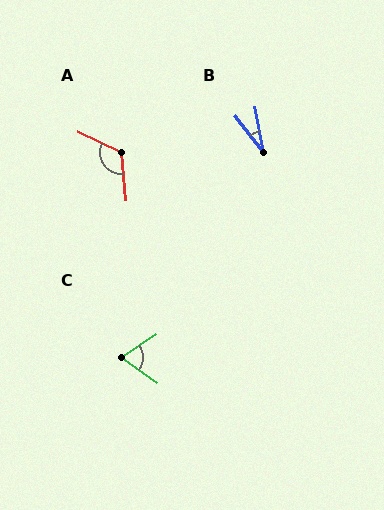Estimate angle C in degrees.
Approximately 69 degrees.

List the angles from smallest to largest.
B (28°), C (69°), A (121°).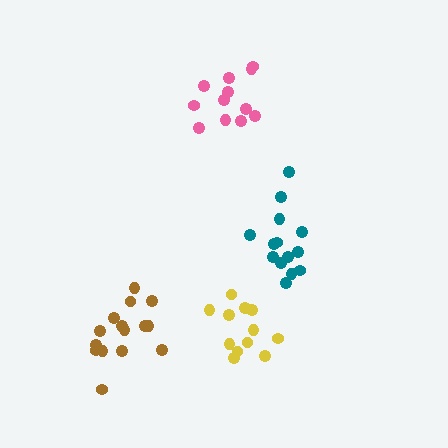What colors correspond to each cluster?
The clusters are colored: teal, brown, yellow, pink.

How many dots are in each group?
Group 1: 14 dots, Group 2: 15 dots, Group 3: 12 dots, Group 4: 12 dots (53 total).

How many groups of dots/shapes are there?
There are 4 groups.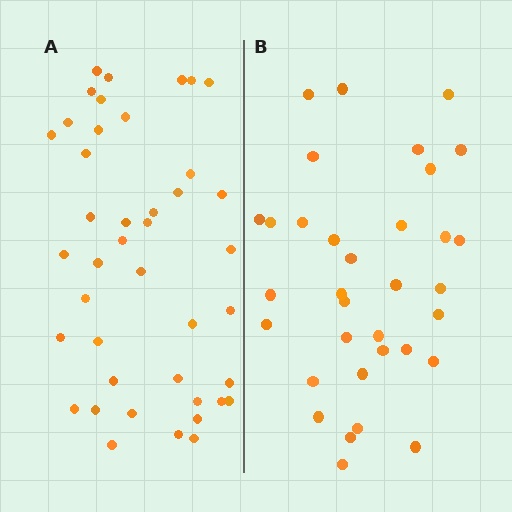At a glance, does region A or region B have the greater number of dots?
Region A (the left region) has more dots.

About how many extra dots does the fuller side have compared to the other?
Region A has roughly 8 or so more dots than region B.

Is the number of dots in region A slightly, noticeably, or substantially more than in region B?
Region A has only slightly more — the two regions are fairly close. The ratio is roughly 1.2 to 1.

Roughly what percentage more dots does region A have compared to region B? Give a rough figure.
About 25% more.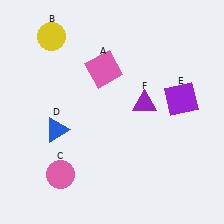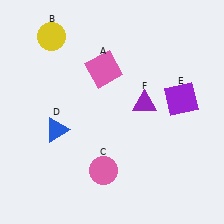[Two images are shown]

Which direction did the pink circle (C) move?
The pink circle (C) moved right.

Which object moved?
The pink circle (C) moved right.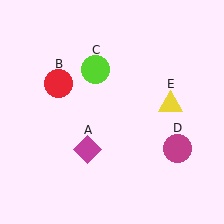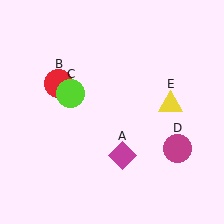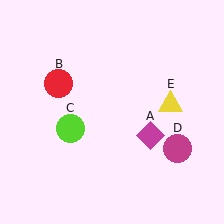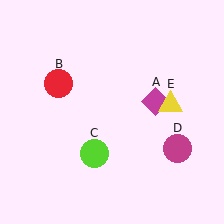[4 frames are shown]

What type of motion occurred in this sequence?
The magenta diamond (object A), lime circle (object C) rotated counterclockwise around the center of the scene.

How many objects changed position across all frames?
2 objects changed position: magenta diamond (object A), lime circle (object C).